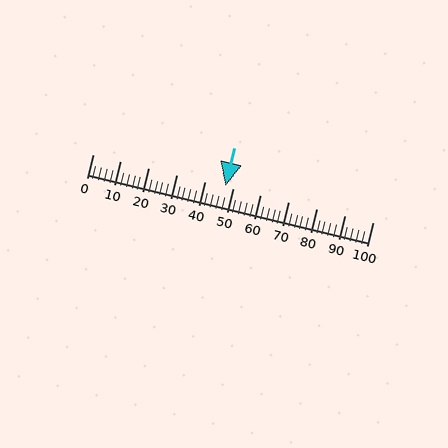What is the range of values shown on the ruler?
The ruler shows values from 0 to 100.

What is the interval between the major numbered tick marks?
The major tick marks are spaced 10 units apart.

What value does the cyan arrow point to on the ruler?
The cyan arrow points to approximately 48.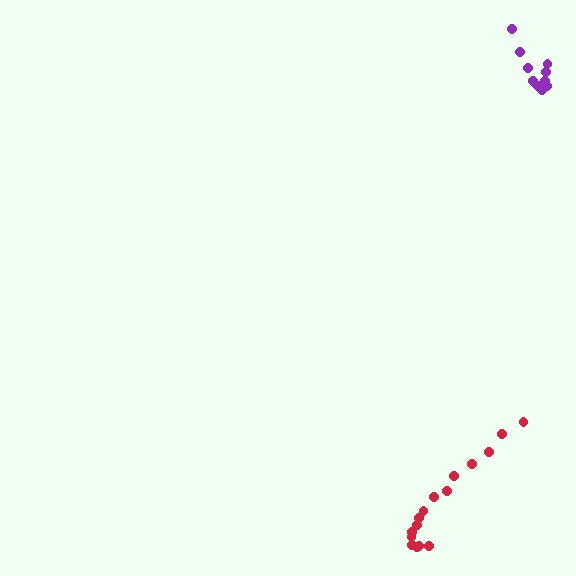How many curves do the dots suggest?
There are 2 distinct paths.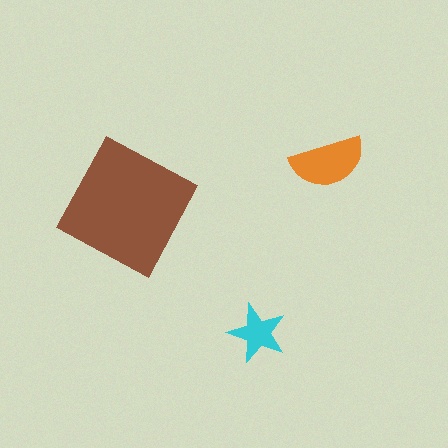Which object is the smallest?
The cyan star.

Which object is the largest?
The brown square.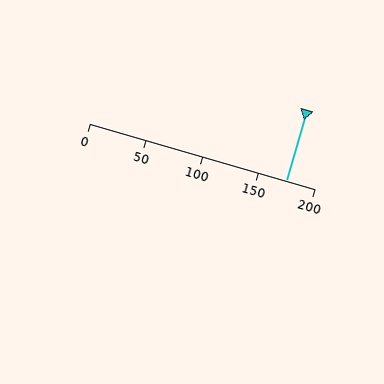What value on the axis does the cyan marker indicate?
The marker indicates approximately 175.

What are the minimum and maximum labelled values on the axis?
The axis runs from 0 to 200.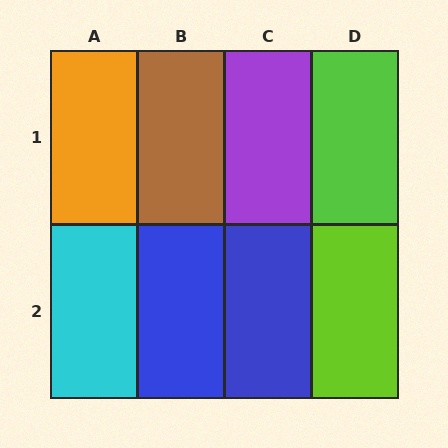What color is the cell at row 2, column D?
Lime.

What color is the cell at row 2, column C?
Blue.